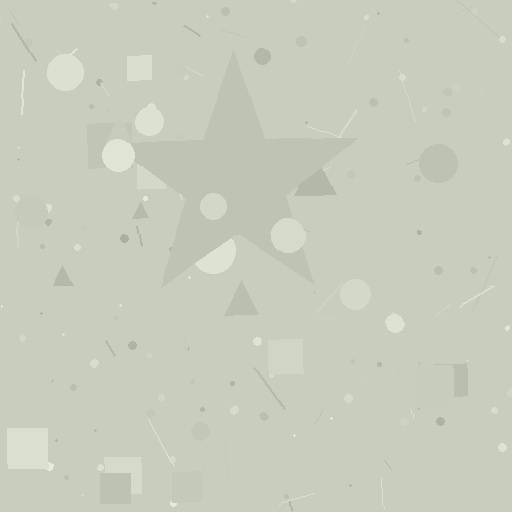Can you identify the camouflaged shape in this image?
The camouflaged shape is a star.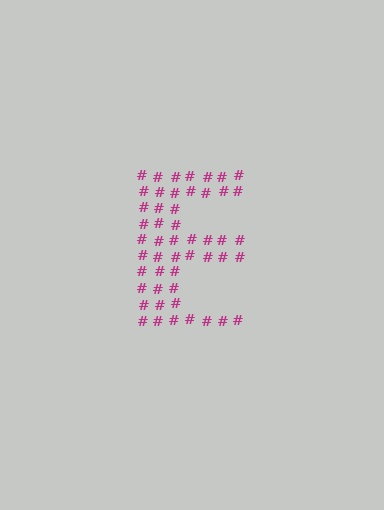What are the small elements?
The small elements are hash symbols.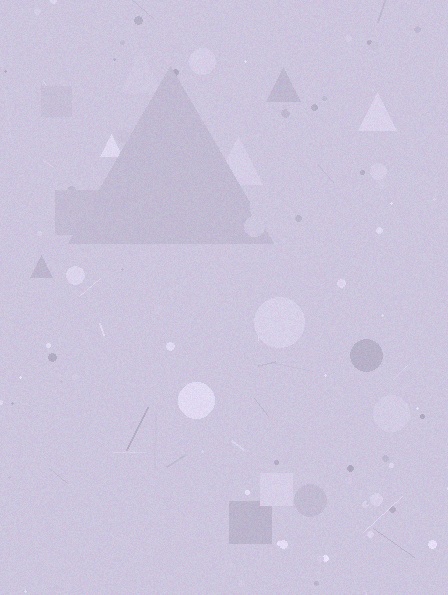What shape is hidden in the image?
A triangle is hidden in the image.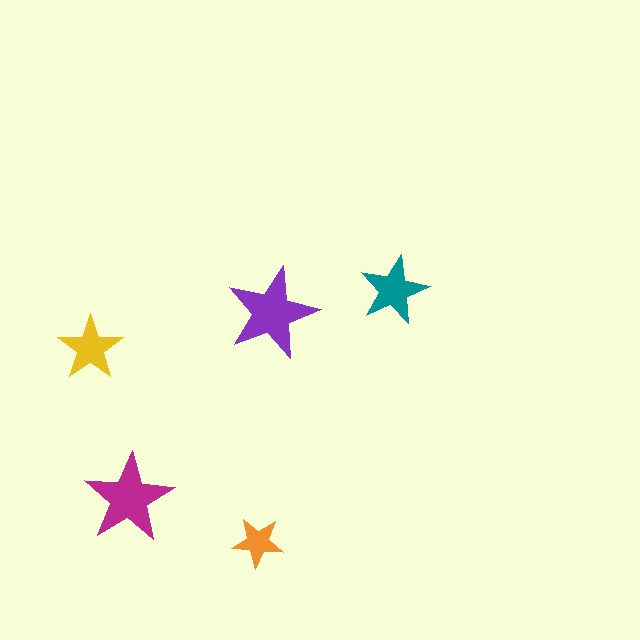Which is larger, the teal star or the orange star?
The teal one.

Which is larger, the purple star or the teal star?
The purple one.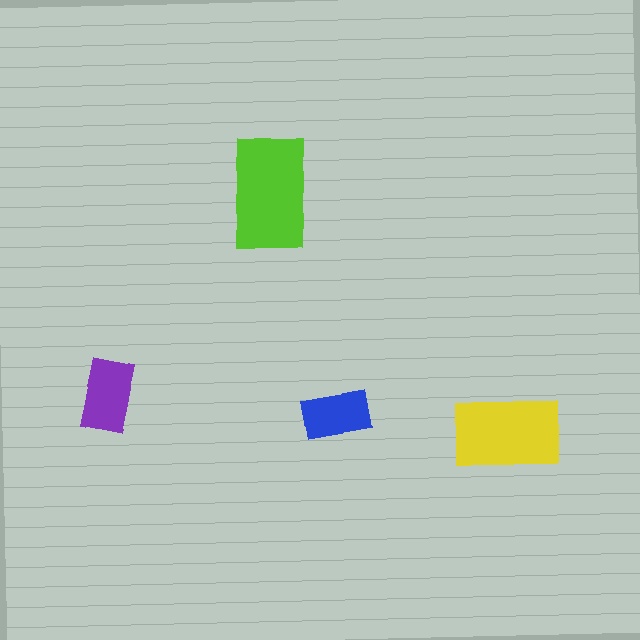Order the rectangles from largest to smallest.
the lime one, the yellow one, the purple one, the blue one.